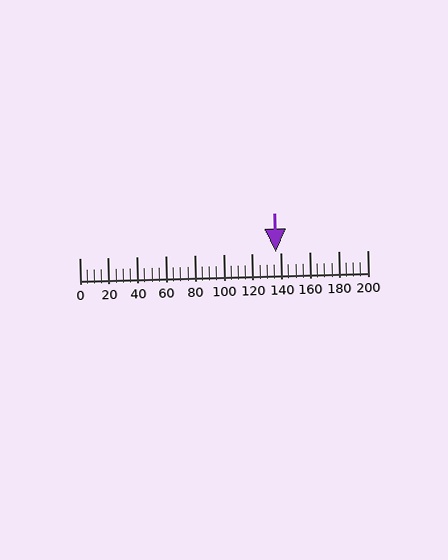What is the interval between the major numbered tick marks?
The major tick marks are spaced 20 units apart.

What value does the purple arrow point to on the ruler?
The purple arrow points to approximately 136.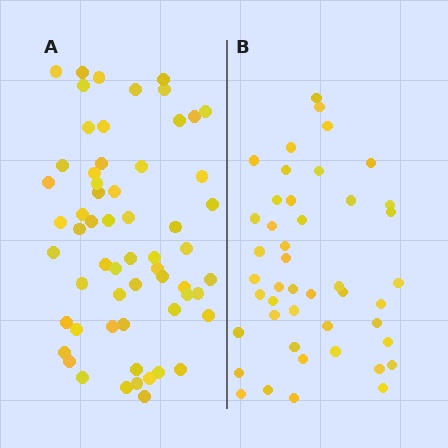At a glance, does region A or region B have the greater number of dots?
Region A (the left region) has more dots.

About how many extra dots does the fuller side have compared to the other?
Region A has approximately 15 more dots than region B.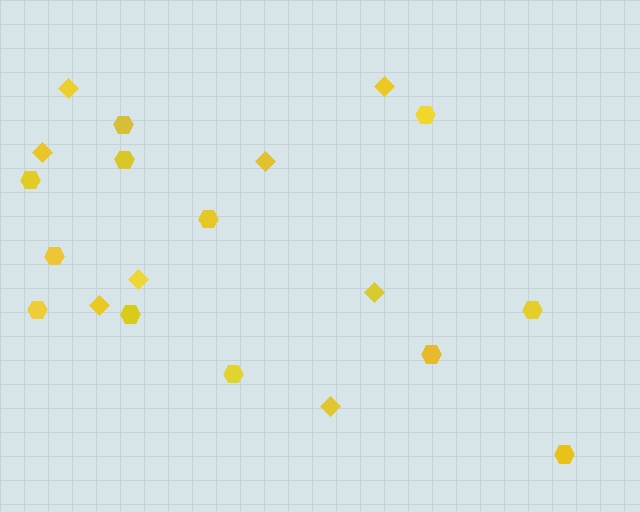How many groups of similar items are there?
There are 2 groups: one group of diamonds (8) and one group of hexagons (12).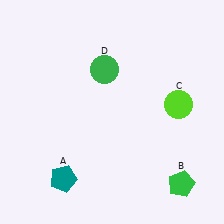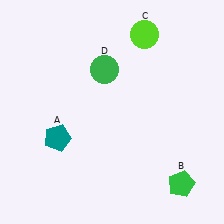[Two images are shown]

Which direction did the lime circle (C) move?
The lime circle (C) moved up.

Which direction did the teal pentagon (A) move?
The teal pentagon (A) moved up.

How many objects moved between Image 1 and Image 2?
2 objects moved between the two images.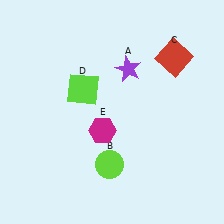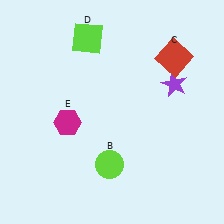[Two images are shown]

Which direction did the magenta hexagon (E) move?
The magenta hexagon (E) moved left.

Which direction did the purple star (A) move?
The purple star (A) moved right.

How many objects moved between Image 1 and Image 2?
3 objects moved between the two images.